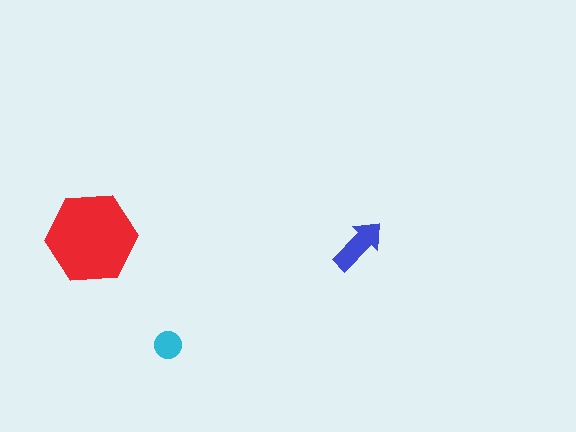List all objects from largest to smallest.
The red hexagon, the blue arrow, the cyan circle.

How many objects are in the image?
There are 3 objects in the image.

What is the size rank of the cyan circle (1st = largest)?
3rd.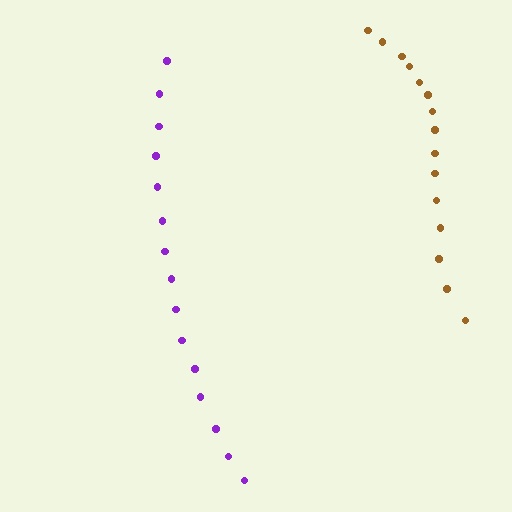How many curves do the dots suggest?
There are 2 distinct paths.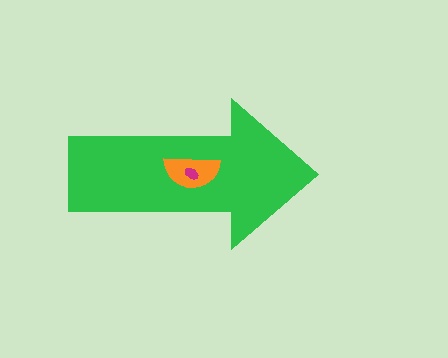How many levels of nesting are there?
3.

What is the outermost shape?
The green arrow.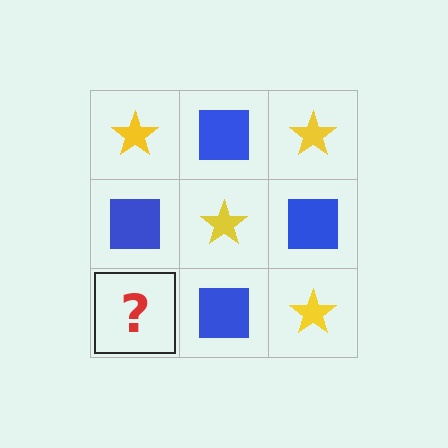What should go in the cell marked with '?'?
The missing cell should contain a yellow star.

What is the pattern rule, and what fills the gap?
The rule is that it alternates yellow star and blue square in a checkerboard pattern. The gap should be filled with a yellow star.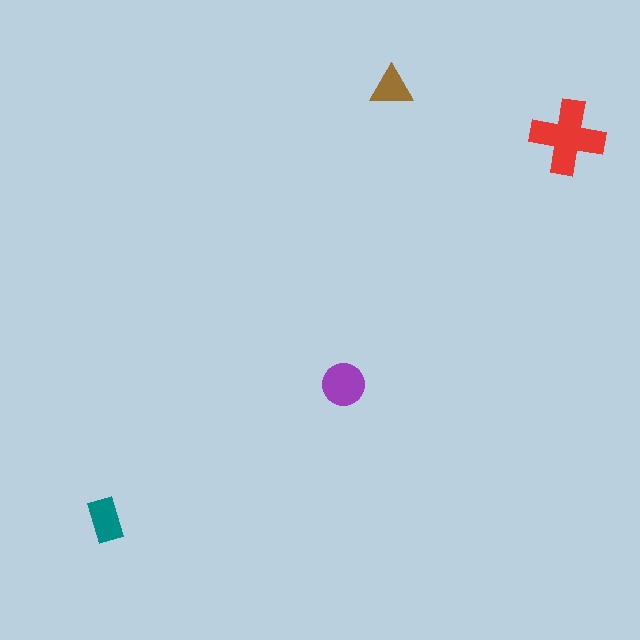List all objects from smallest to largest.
The brown triangle, the teal rectangle, the purple circle, the red cross.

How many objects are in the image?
There are 4 objects in the image.